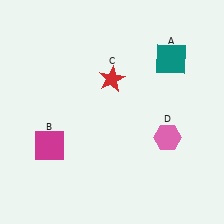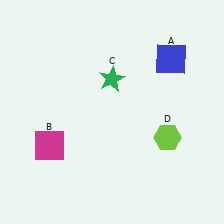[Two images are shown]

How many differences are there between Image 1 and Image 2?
There are 3 differences between the two images.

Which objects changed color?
A changed from teal to blue. C changed from red to green. D changed from pink to lime.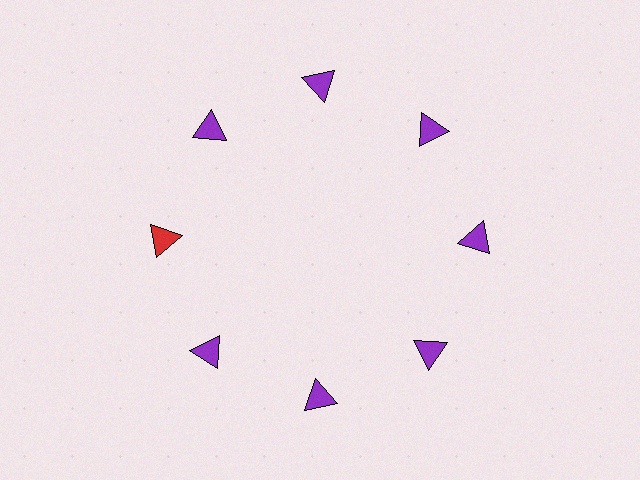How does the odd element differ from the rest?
It has a different color: red instead of purple.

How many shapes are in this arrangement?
There are 8 shapes arranged in a ring pattern.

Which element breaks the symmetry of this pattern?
The red triangle at roughly the 9 o'clock position breaks the symmetry. All other shapes are purple triangles.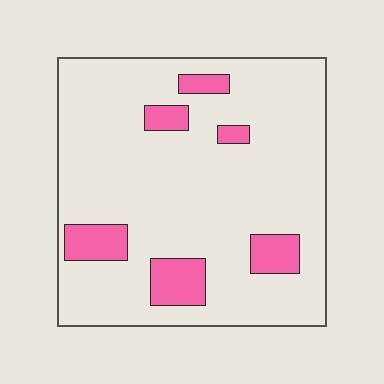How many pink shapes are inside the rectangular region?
6.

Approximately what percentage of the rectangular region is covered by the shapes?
Approximately 15%.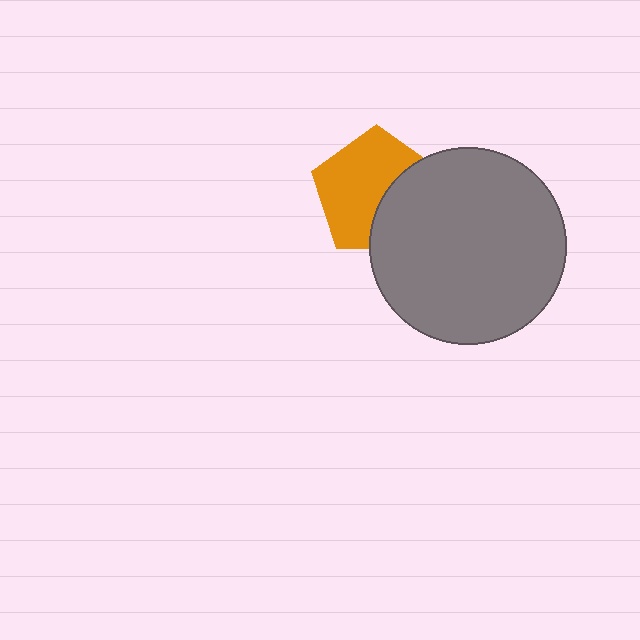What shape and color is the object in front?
The object in front is a gray circle.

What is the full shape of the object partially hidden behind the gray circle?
The partially hidden object is an orange pentagon.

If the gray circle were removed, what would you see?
You would see the complete orange pentagon.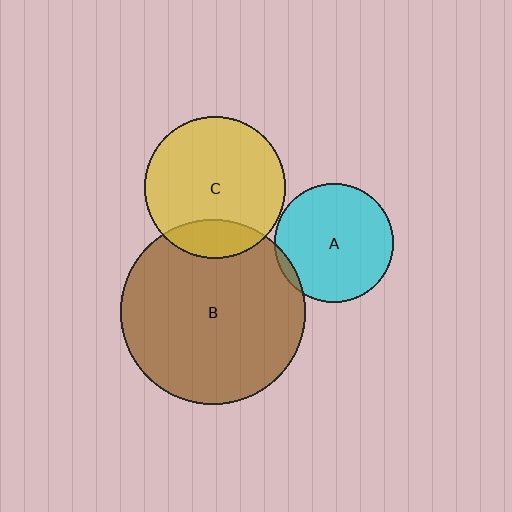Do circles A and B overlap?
Yes.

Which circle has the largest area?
Circle B (brown).